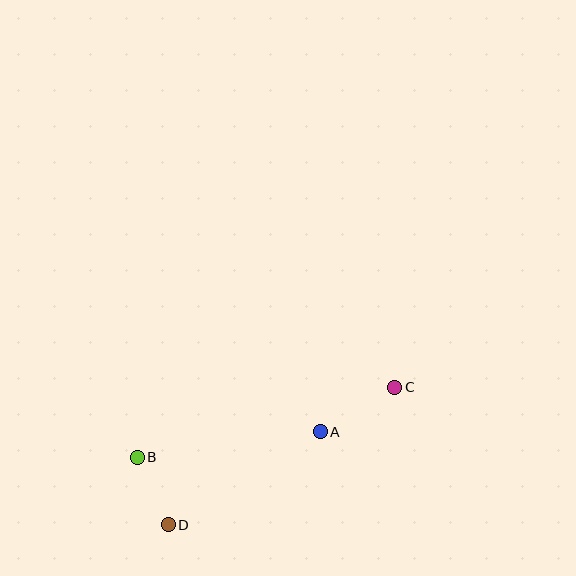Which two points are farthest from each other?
Points B and C are farthest from each other.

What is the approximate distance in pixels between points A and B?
The distance between A and B is approximately 185 pixels.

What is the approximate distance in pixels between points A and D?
The distance between A and D is approximately 178 pixels.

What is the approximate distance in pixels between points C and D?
The distance between C and D is approximately 265 pixels.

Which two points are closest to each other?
Points B and D are closest to each other.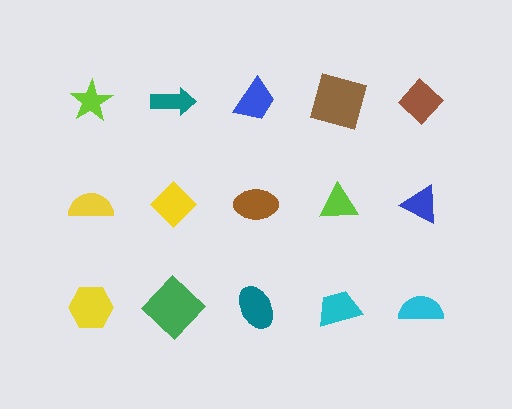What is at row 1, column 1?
A lime star.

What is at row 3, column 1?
A yellow hexagon.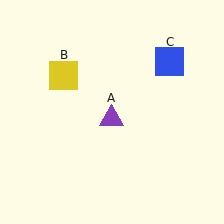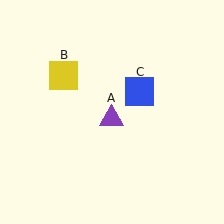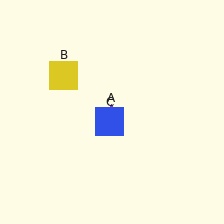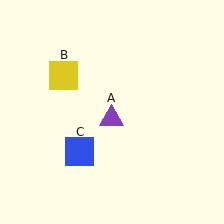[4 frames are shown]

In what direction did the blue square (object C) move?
The blue square (object C) moved down and to the left.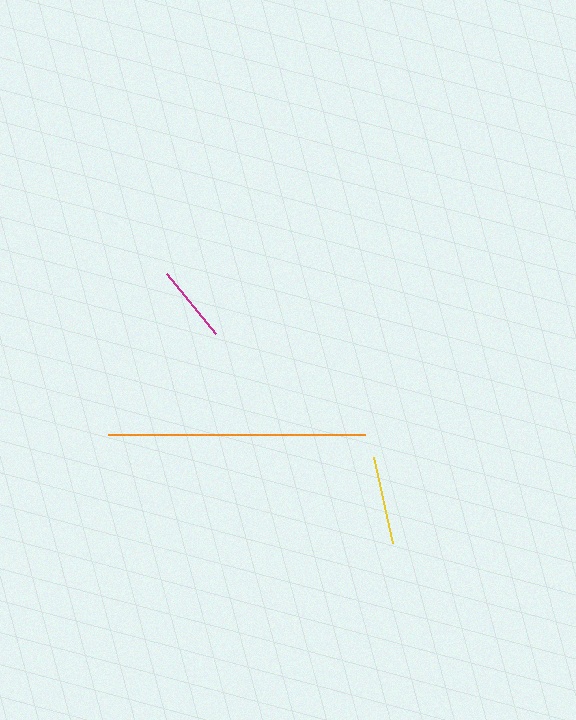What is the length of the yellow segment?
The yellow segment is approximately 88 pixels long.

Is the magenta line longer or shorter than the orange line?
The orange line is longer than the magenta line.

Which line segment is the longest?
The orange line is the longest at approximately 257 pixels.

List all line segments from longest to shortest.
From longest to shortest: orange, yellow, magenta.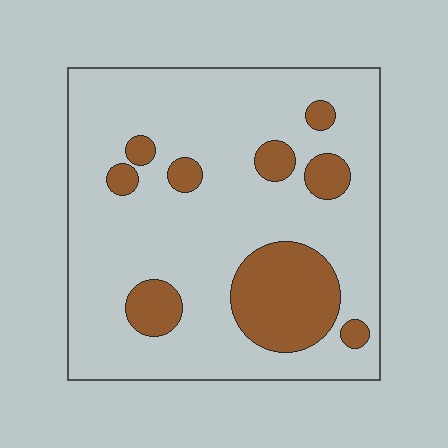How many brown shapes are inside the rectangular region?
9.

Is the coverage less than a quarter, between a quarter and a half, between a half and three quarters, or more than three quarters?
Less than a quarter.